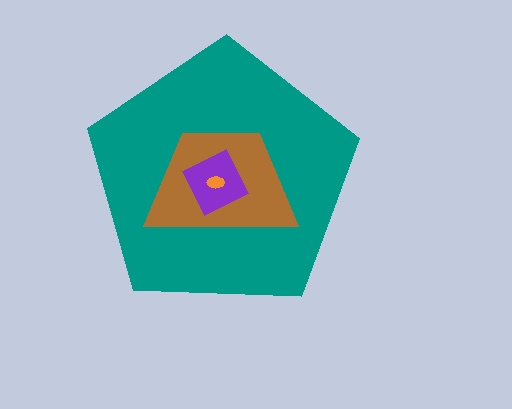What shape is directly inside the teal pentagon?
The brown trapezoid.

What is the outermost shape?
The teal pentagon.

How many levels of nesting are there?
4.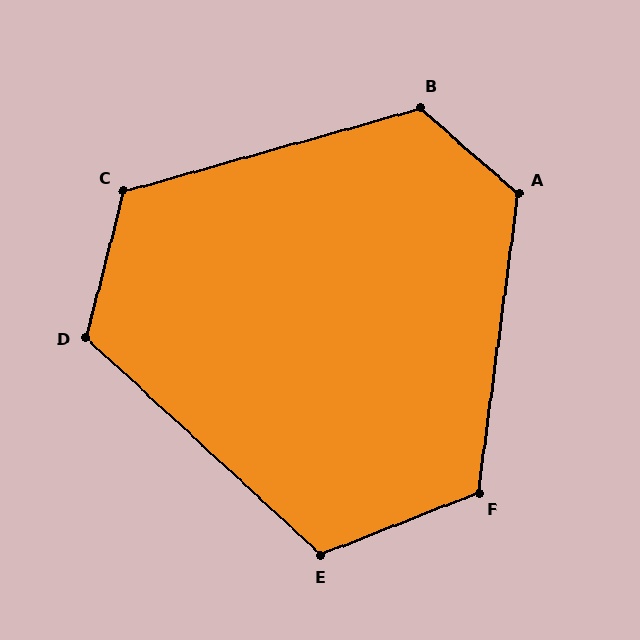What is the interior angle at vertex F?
Approximately 119 degrees (obtuse).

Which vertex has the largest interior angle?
A, at approximately 124 degrees.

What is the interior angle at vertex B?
Approximately 123 degrees (obtuse).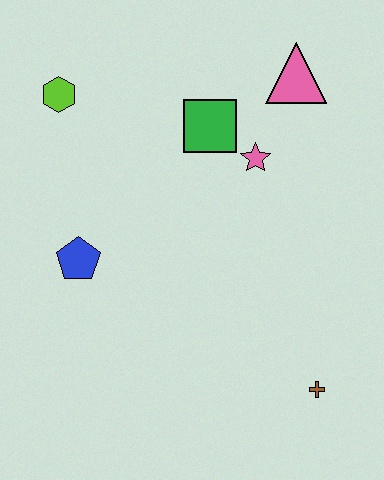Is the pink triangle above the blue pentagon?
Yes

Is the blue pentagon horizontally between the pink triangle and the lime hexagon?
Yes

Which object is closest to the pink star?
The green square is closest to the pink star.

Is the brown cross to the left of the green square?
No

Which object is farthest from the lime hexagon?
The brown cross is farthest from the lime hexagon.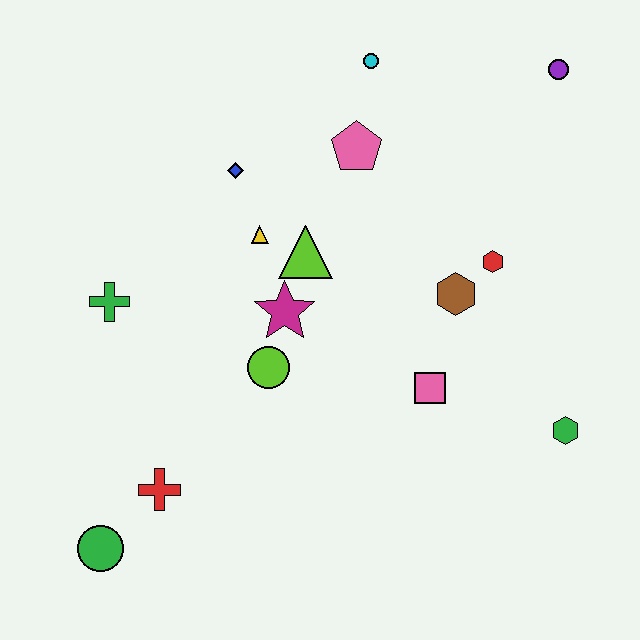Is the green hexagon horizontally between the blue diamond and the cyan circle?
No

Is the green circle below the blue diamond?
Yes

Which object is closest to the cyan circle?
The pink pentagon is closest to the cyan circle.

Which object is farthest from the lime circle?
The purple circle is farthest from the lime circle.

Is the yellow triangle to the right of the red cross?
Yes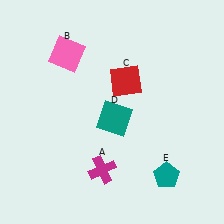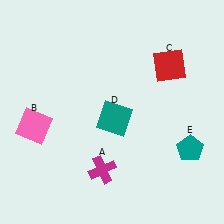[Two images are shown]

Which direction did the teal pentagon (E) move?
The teal pentagon (E) moved up.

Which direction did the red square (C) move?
The red square (C) moved right.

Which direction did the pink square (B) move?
The pink square (B) moved down.